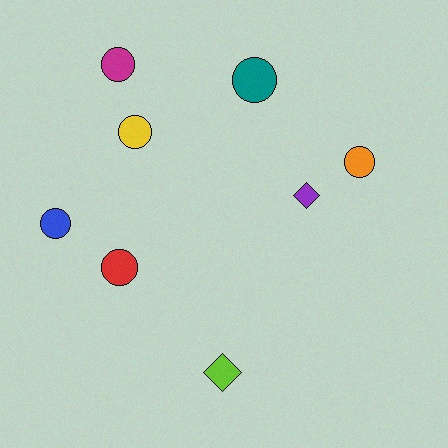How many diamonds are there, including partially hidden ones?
There are 2 diamonds.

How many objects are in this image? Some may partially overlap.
There are 8 objects.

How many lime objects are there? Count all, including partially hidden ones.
There is 1 lime object.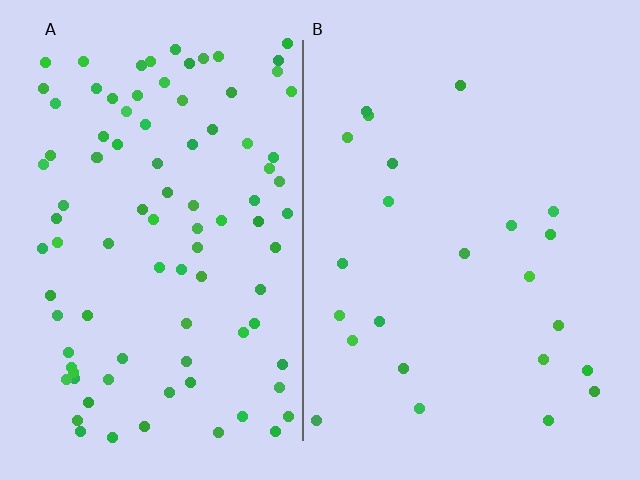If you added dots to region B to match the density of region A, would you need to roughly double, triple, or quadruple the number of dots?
Approximately quadruple.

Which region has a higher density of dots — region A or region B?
A (the left).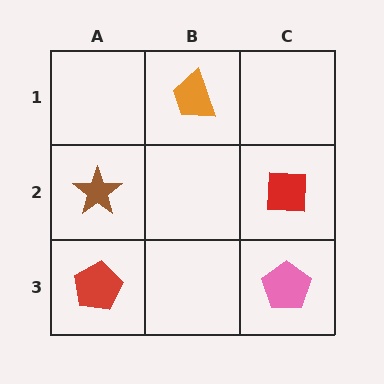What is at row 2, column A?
A brown star.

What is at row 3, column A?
A red pentagon.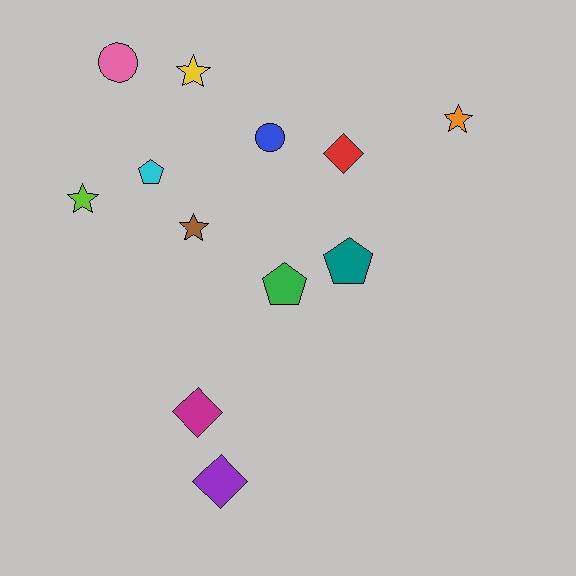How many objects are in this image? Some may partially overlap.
There are 12 objects.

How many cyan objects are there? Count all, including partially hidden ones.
There is 1 cyan object.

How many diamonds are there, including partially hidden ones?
There are 3 diamonds.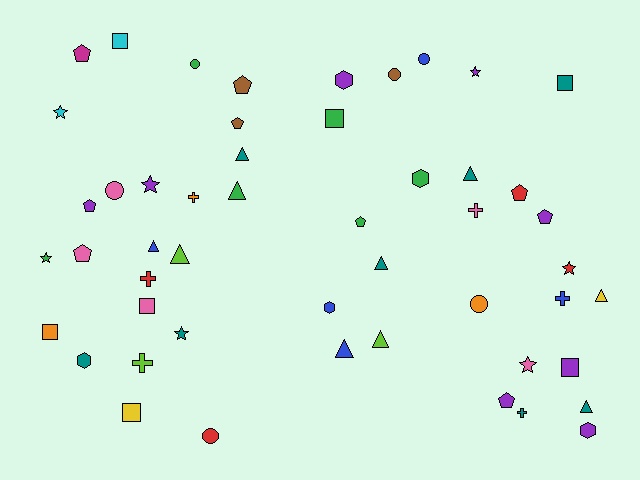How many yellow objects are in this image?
There are 2 yellow objects.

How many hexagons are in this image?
There are 5 hexagons.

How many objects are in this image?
There are 50 objects.